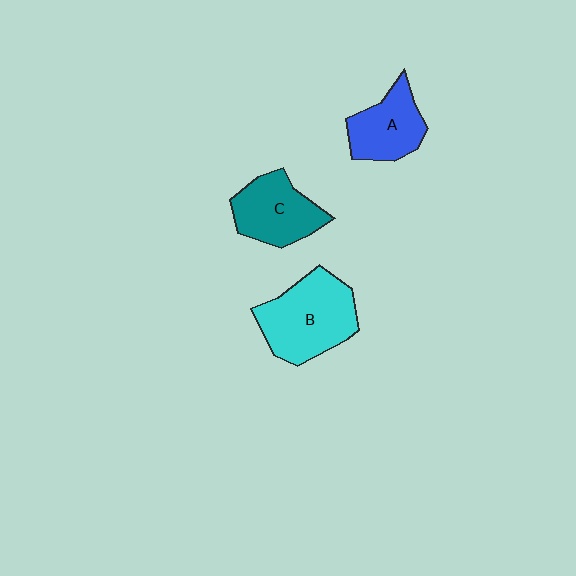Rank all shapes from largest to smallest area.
From largest to smallest: B (cyan), C (teal), A (blue).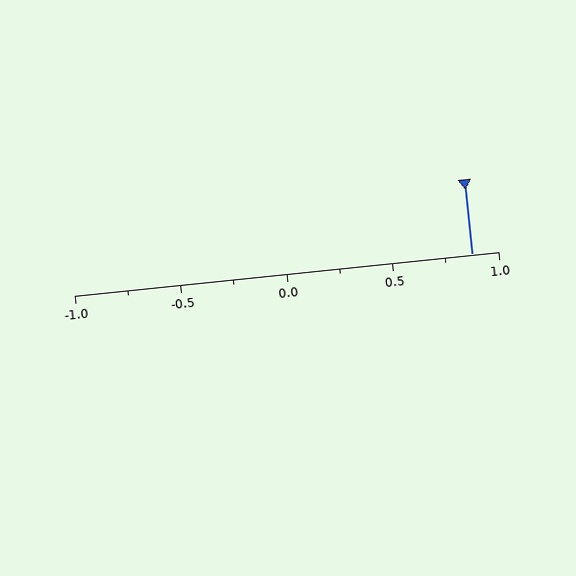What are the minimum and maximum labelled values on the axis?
The axis runs from -1.0 to 1.0.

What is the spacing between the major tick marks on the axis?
The major ticks are spaced 0.5 apart.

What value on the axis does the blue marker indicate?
The marker indicates approximately 0.88.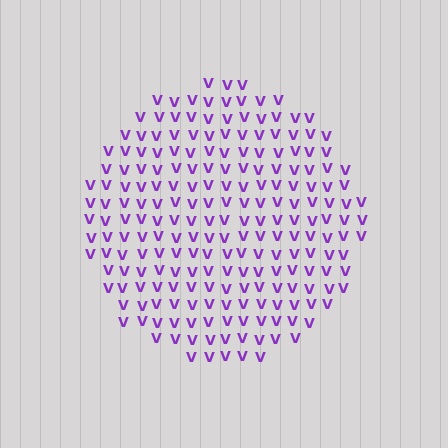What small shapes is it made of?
It is made of small letter V's.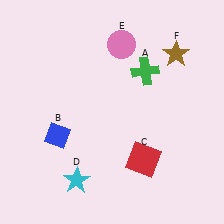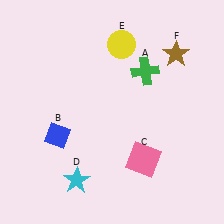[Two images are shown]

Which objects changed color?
C changed from red to pink. E changed from pink to yellow.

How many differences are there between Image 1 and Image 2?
There are 2 differences between the two images.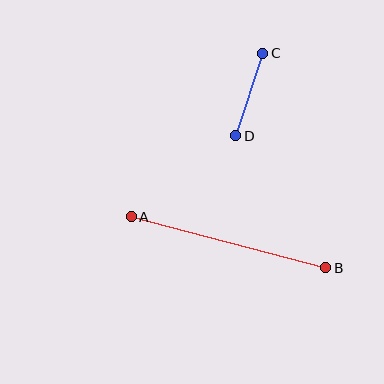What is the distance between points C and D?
The distance is approximately 87 pixels.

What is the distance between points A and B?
The distance is approximately 201 pixels.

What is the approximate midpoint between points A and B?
The midpoint is at approximately (229, 242) pixels.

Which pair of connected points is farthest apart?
Points A and B are farthest apart.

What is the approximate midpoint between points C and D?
The midpoint is at approximately (249, 94) pixels.